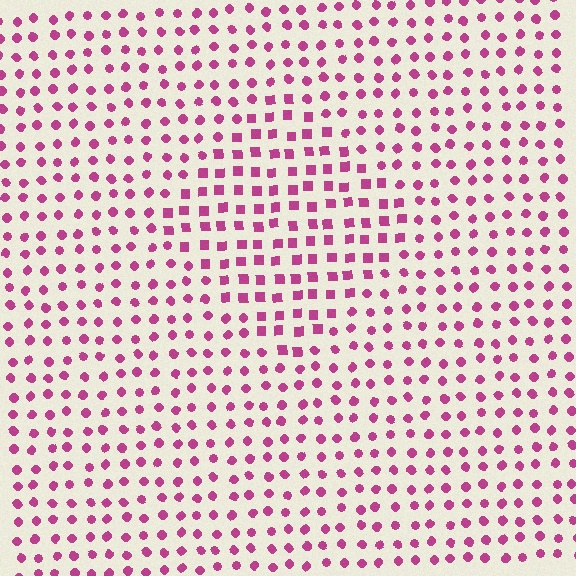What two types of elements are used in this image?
The image uses squares inside the diamond region and circles outside it.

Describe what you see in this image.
The image is filled with small magenta elements arranged in a uniform grid. A diamond-shaped region contains squares, while the surrounding area contains circles. The boundary is defined purely by the change in element shape.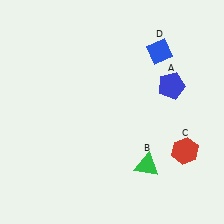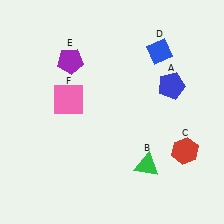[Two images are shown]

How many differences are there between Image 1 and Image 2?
There are 2 differences between the two images.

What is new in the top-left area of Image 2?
A pink square (F) was added in the top-left area of Image 2.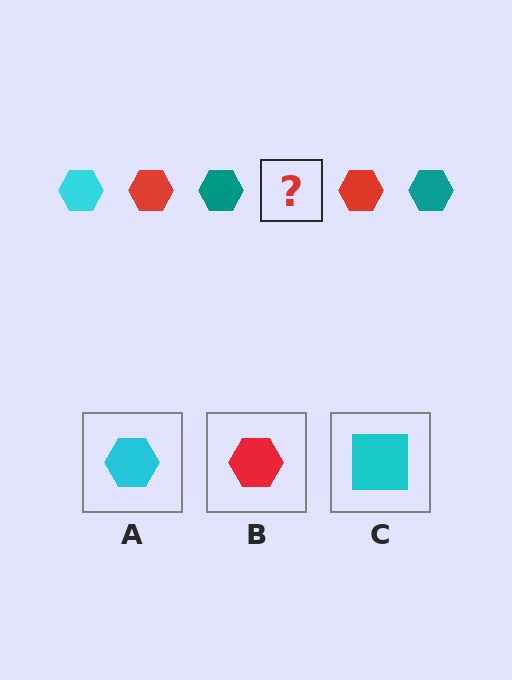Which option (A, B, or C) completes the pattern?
A.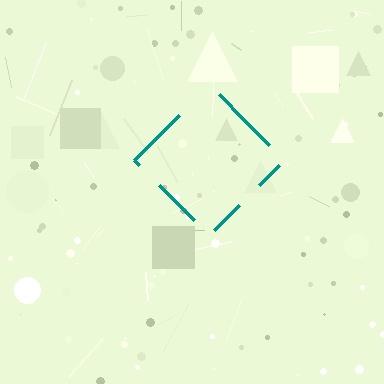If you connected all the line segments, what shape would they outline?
They would outline a diamond.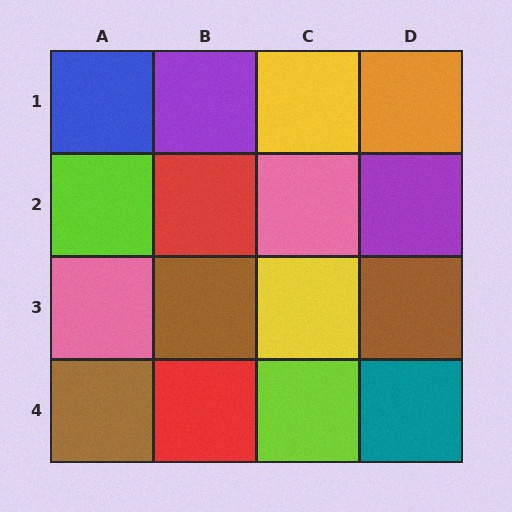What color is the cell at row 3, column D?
Brown.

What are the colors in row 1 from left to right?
Blue, purple, yellow, orange.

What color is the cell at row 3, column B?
Brown.